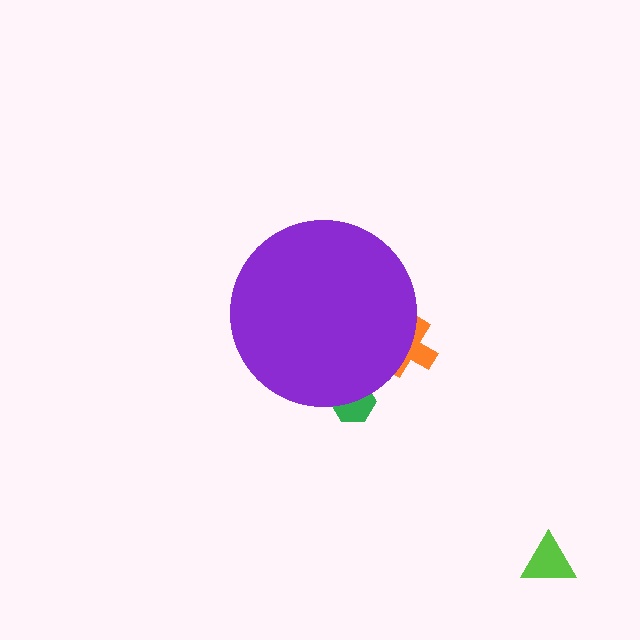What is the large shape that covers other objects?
A purple circle.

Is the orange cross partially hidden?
Yes, the orange cross is partially hidden behind the purple circle.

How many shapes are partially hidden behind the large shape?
2 shapes are partially hidden.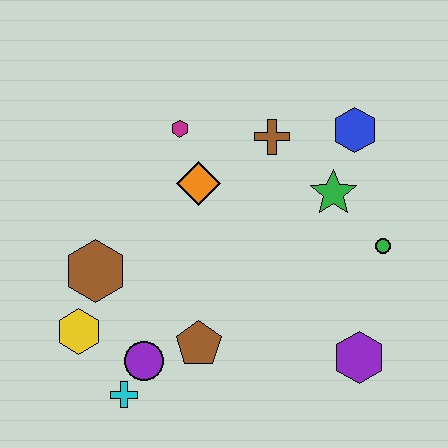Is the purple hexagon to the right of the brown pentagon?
Yes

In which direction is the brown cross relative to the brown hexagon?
The brown cross is to the right of the brown hexagon.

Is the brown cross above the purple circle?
Yes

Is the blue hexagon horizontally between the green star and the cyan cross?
No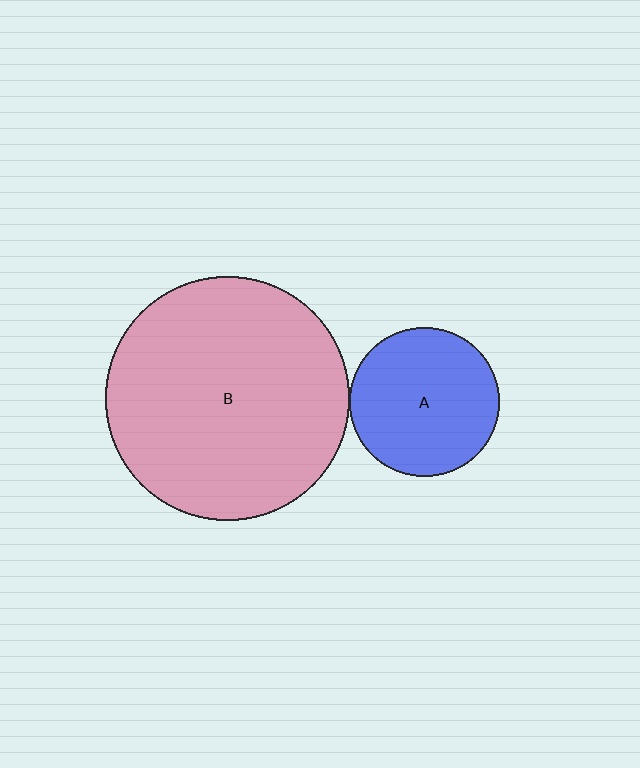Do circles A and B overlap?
Yes.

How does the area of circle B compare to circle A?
Approximately 2.7 times.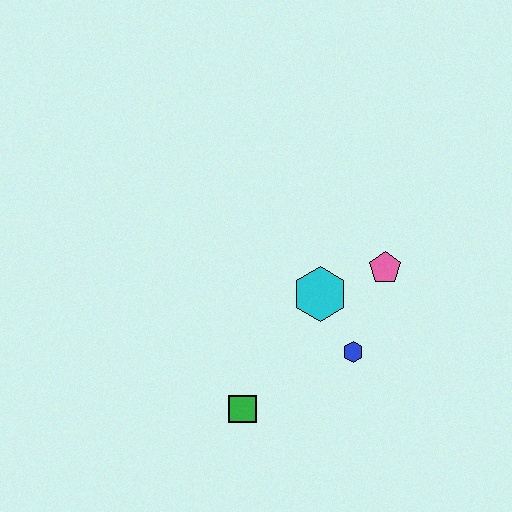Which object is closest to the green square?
The blue hexagon is closest to the green square.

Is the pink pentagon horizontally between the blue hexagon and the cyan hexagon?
No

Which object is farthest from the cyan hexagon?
The green square is farthest from the cyan hexagon.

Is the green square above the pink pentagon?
No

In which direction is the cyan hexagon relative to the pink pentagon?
The cyan hexagon is to the left of the pink pentagon.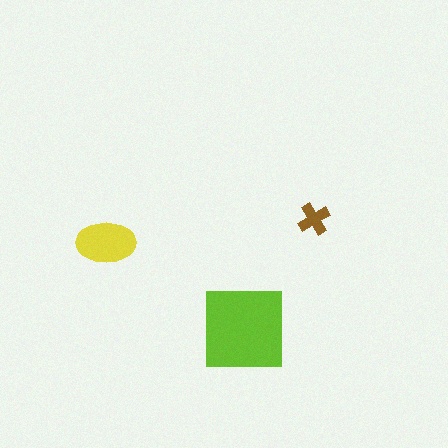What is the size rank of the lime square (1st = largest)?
1st.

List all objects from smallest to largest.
The brown cross, the yellow ellipse, the lime square.